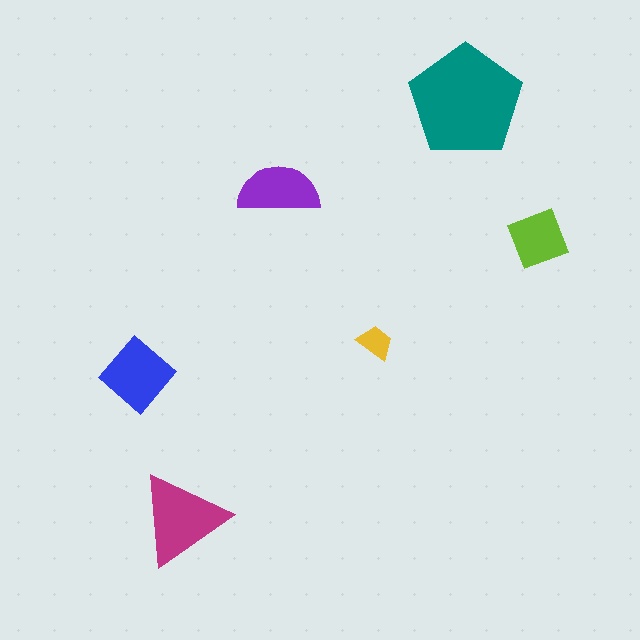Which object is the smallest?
The yellow trapezoid.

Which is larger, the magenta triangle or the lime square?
The magenta triangle.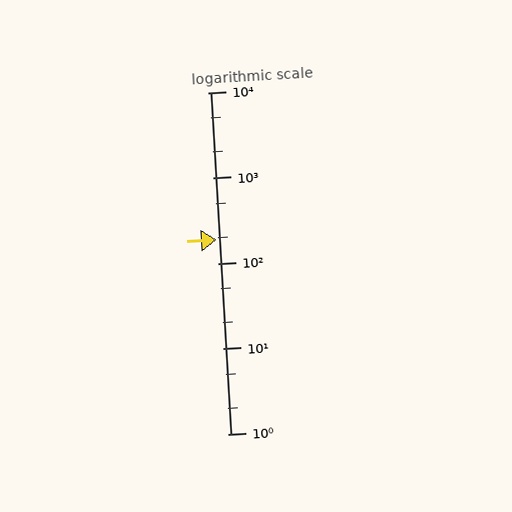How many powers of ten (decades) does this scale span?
The scale spans 4 decades, from 1 to 10000.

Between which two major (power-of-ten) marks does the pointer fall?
The pointer is between 100 and 1000.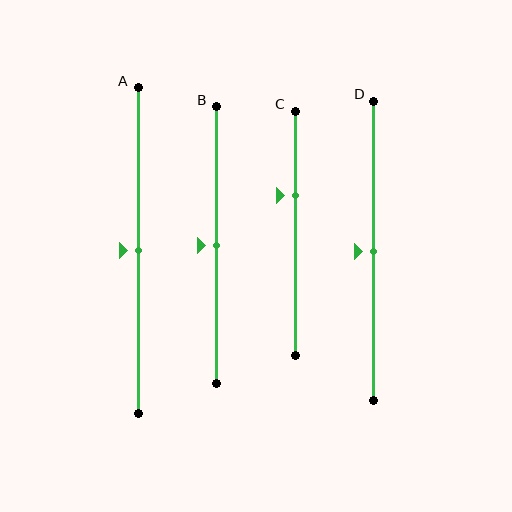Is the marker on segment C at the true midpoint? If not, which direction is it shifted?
No, the marker on segment C is shifted upward by about 15% of the segment length.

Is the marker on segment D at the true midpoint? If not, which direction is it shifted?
Yes, the marker on segment D is at the true midpoint.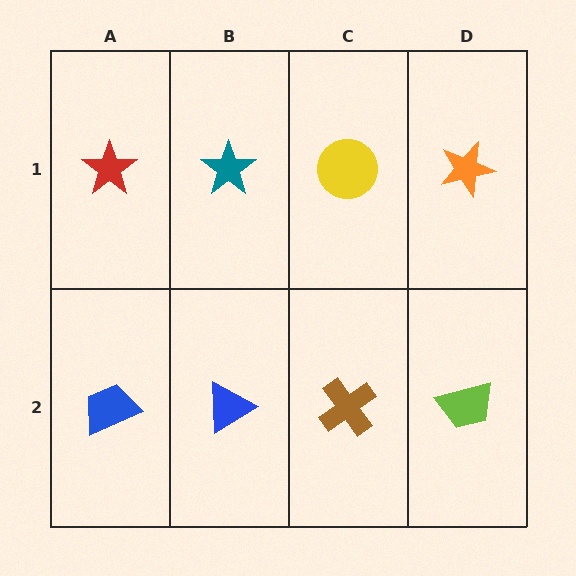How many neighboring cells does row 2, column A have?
2.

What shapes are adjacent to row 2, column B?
A teal star (row 1, column B), a blue trapezoid (row 2, column A), a brown cross (row 2, column C).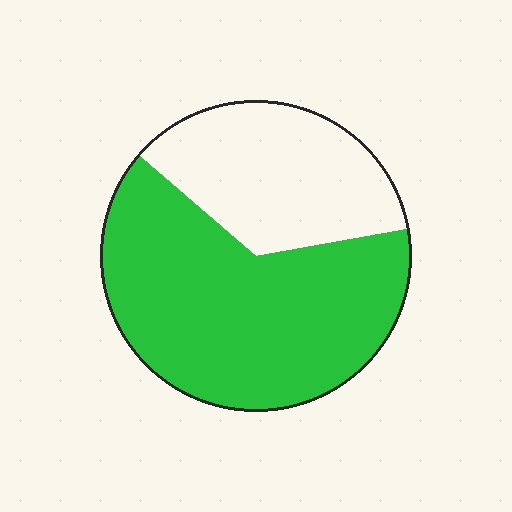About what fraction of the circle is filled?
About five eighths (5/8).